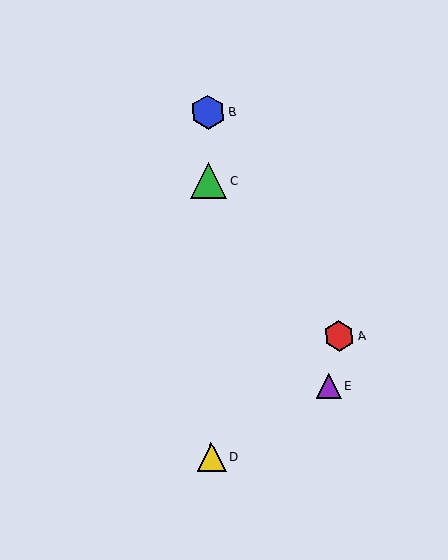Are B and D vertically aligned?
Yes, both are at x≈208.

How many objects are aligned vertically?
3 objects (B, C, D) are aligned vertically.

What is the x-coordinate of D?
Object D is at x≈211.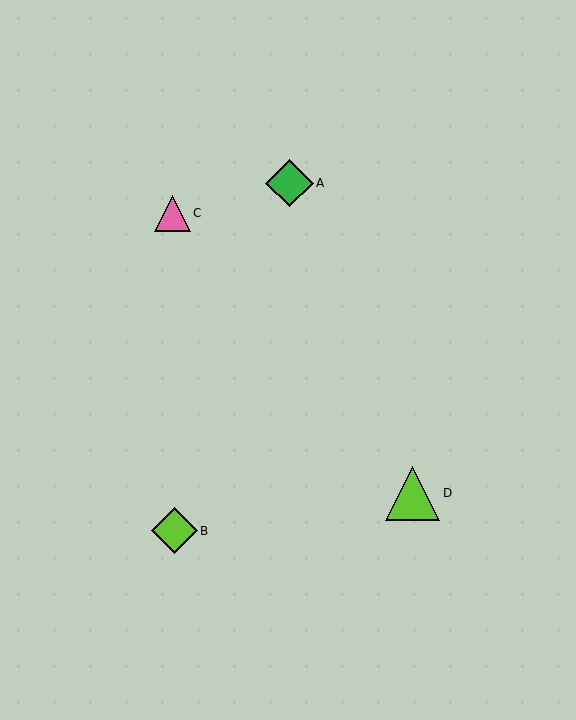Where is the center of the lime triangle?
The center of the lime triangle is at (412, 493).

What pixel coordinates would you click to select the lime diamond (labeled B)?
Click at (175, 531) to select the lime diamond B.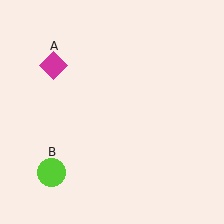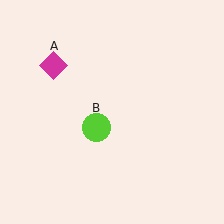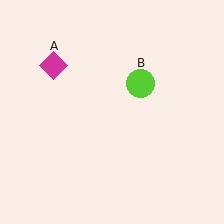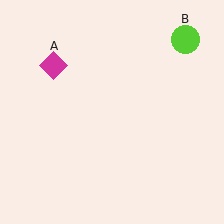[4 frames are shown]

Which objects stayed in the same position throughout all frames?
Magenta diamond (object A) remained stationary.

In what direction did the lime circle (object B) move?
The lime circle (object B) moved up and to the right.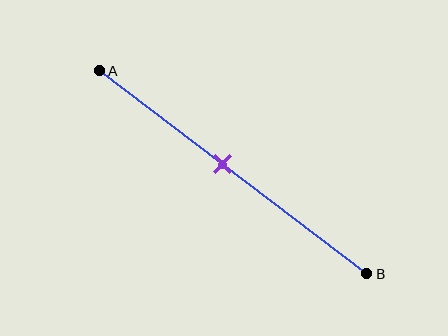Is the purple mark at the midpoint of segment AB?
No, the mark is at about 45% from A, not at the 50% midpoint.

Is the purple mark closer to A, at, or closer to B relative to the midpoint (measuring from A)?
The purple mark is closer to point A than the midpoint of segment AB.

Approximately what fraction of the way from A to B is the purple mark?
The purple mark is approximately 45% of the way from A to B.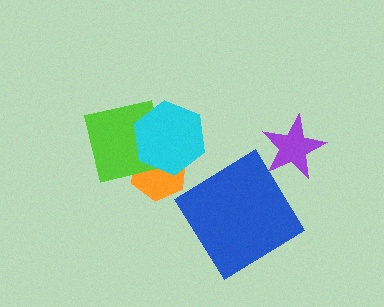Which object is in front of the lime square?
The cyan hexagon is in front of the lime square.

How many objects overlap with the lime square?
2 objects overlap with the lime square.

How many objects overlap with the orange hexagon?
2 objects overlap with the orange hexagon.